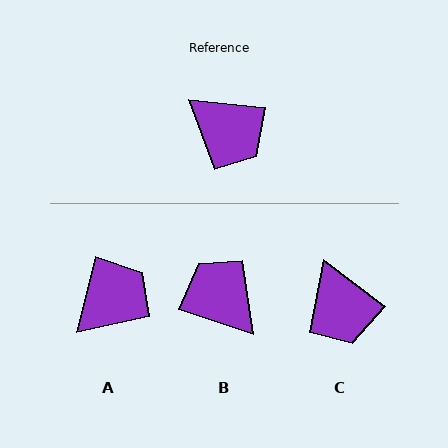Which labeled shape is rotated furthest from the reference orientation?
B, about 168 degrees away.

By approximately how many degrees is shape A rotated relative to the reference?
Approximately 82 degrees counter-clockwise.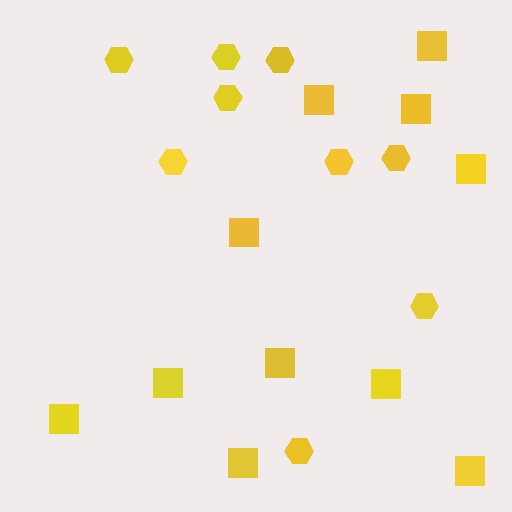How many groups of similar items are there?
There are 2 groups: one group of hexagons (9) and one group of squares (11).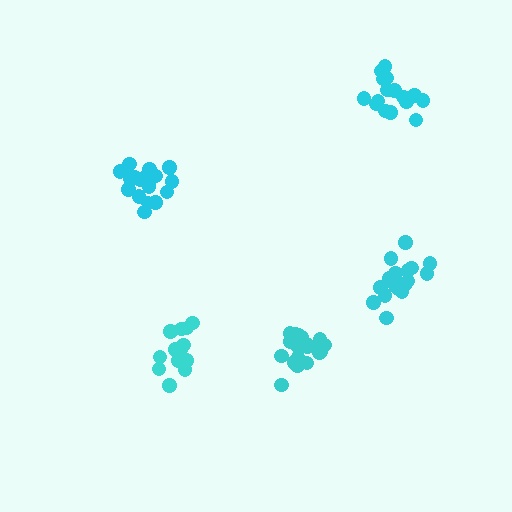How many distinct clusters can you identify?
There are 5 distinct clusters.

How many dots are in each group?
Group 1: 17 dots, Group 2: 19 dots, Group 3: 17 dots, Group 4: 16 dots, Group 5: 21 dots (90 total).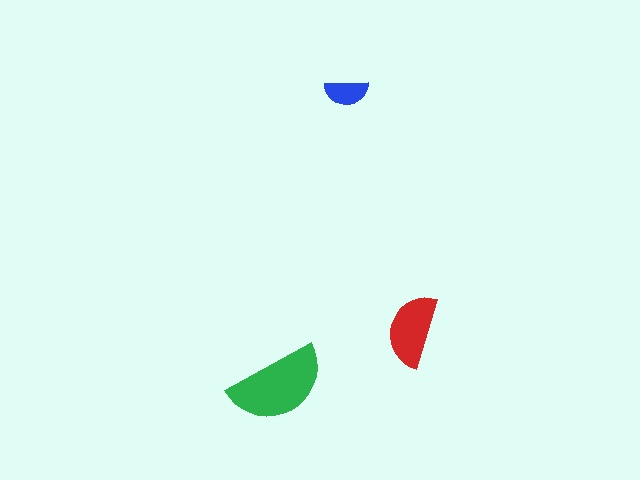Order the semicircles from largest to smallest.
the green one, the red one, the blue one.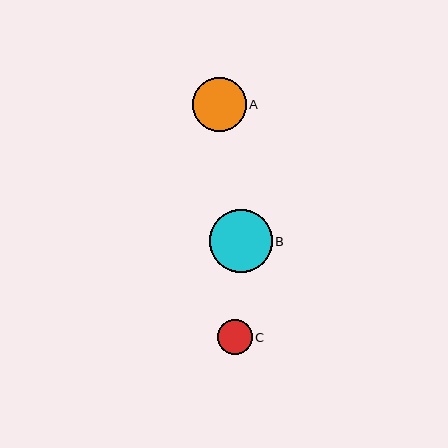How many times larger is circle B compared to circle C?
Circle B is approximately 1.8 times the size of circle C.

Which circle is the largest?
Circle B is the largest with a size of approximately 63 pixels.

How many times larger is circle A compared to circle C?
Circle A is approximately 1.5 times the size of circle C.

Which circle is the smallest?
Circle C is the smallest with a size of approximately 35 pixels.